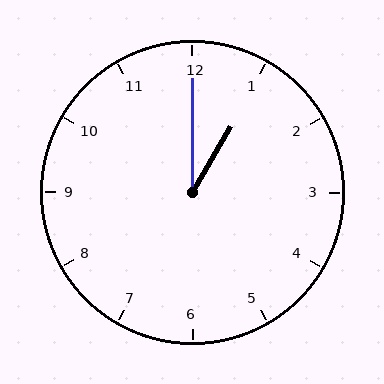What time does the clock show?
1:00.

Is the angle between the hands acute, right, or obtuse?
It is acute.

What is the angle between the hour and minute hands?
Approximately 30 degrees.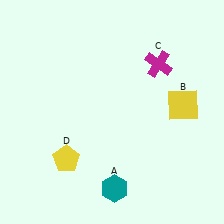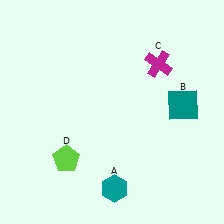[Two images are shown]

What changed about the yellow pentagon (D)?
In Image 1, D is yellow. In Image 2, it changed to lime.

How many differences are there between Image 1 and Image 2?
There are 2 differences between the two images.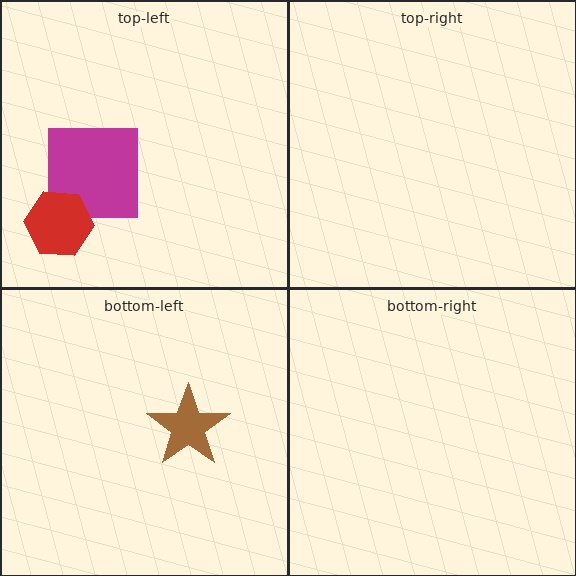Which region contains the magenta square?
The top-left region.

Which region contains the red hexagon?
The top-left region.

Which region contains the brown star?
The bottom-left region.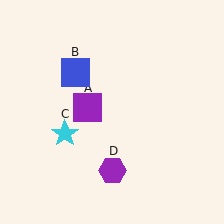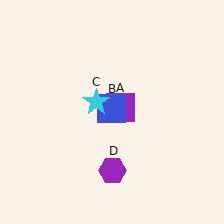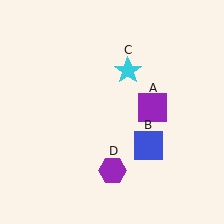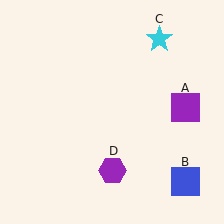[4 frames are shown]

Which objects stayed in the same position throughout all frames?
Purple hexagon (object D) remained stationary.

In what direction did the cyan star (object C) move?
The cyan star (object C) moved up and to the right.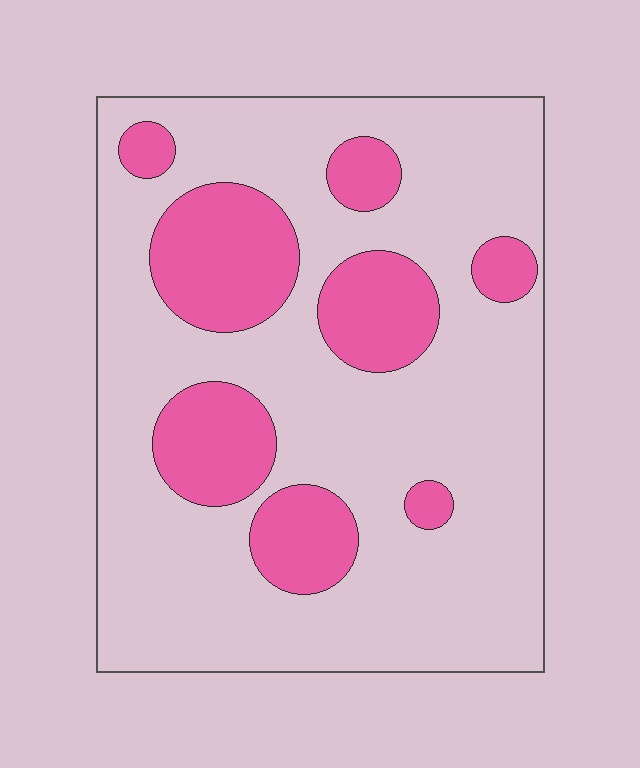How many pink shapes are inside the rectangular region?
8.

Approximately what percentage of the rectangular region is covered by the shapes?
Approximately 25%.